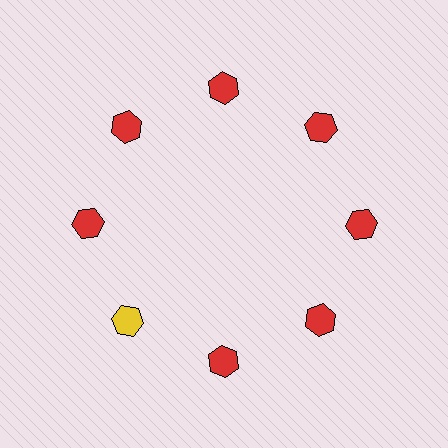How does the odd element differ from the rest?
It has a different color: yellow instead of red.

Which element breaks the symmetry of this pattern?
The yellow hexagon at roughly the 8 o'clock position breaks the symmetry. All other shapes are red hexagons.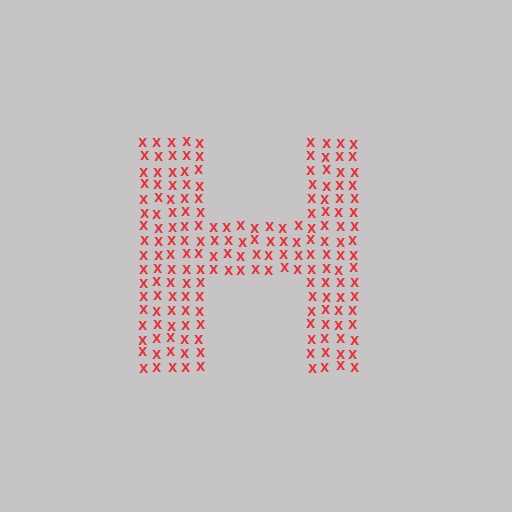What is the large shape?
The large shape is the letter H.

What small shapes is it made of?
It is made of small letter X's.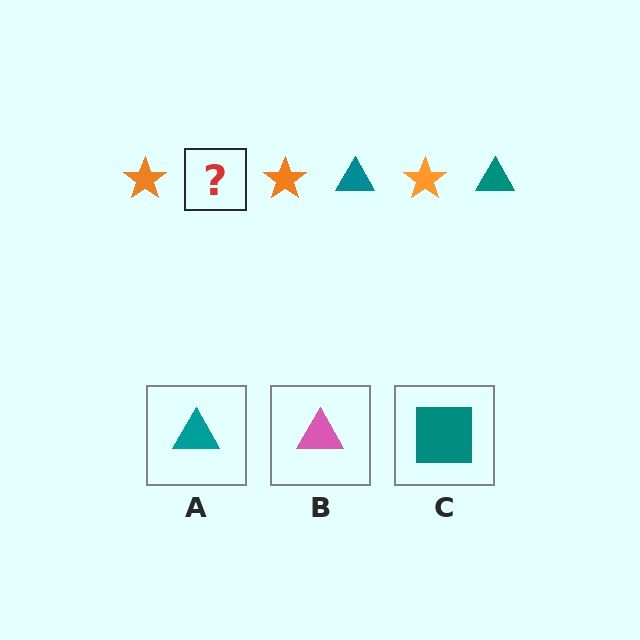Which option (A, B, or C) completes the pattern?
A.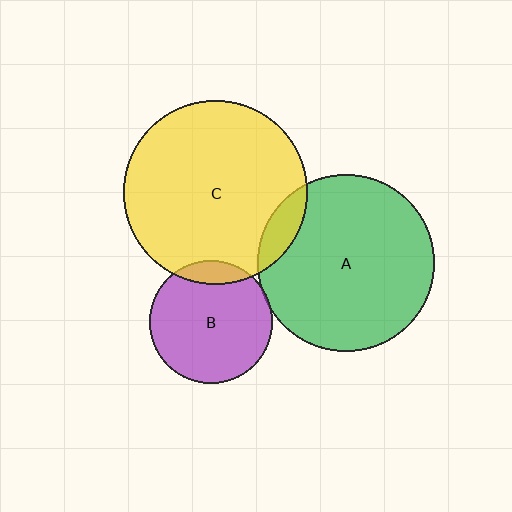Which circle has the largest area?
Circle C (yellow).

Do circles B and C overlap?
Yes.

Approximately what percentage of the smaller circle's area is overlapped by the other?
Approximately 10%.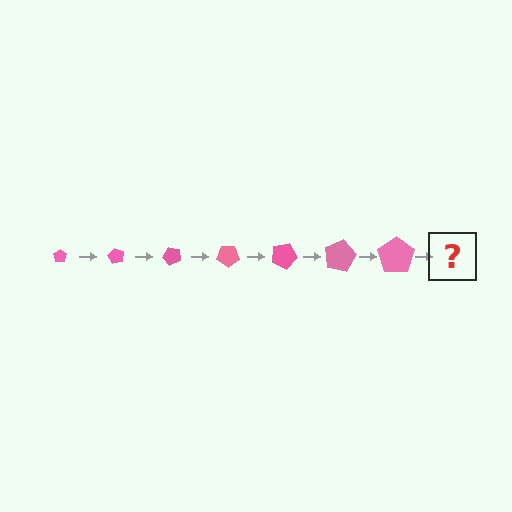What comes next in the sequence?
The next element should be a pentagon, larger than the previous one and rotated 420 degrees from the start.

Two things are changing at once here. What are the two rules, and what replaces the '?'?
The two rules are that the pentagon grows larger each step and it rotates 60 degrees each step. The '?' should be a pentagon, larger than the previous one and rotated 420 degrees from the start.